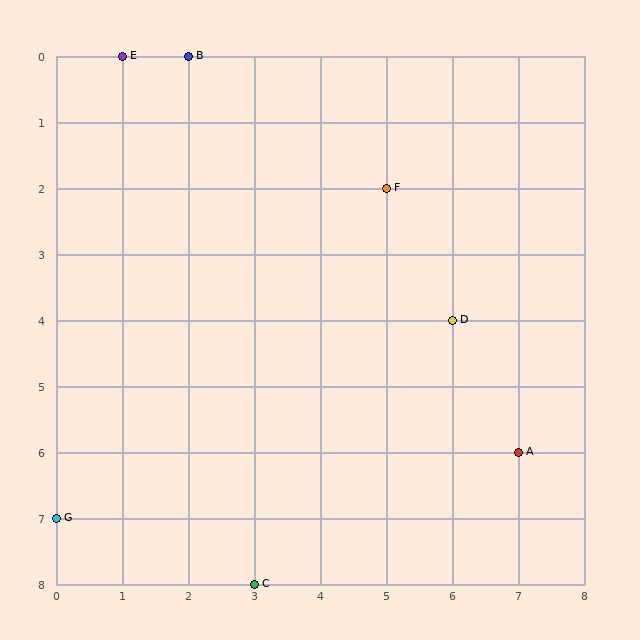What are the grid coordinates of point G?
Point G is at grid coordinates (0, 7).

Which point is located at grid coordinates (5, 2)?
Point F is at (5, 2).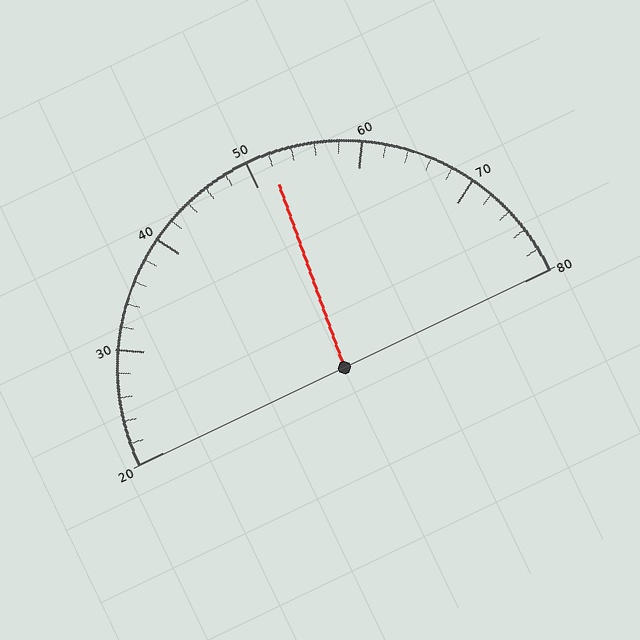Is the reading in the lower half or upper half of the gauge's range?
The reading is in the upper half of the range (20 to 80).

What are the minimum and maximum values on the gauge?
The gauge ranges from 20 to 80.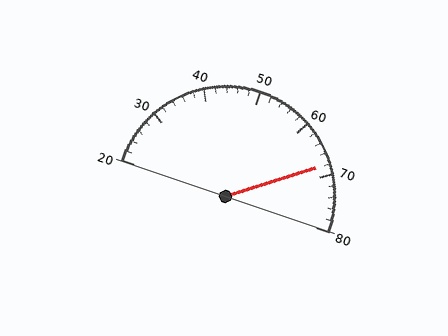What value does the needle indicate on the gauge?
The needle indicates approximately 68.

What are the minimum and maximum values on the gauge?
The gauge ranges from 20 to 80.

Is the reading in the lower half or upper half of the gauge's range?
The reading is in the upper half of the range (20 to 80).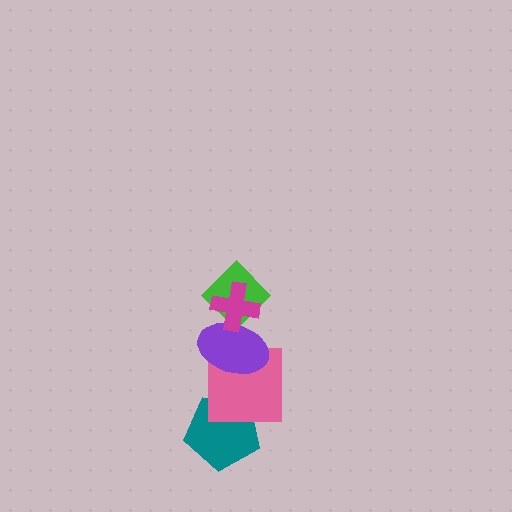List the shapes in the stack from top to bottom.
From top to bottom: the magenta cross, the green diamond, the purple ellipse, the pink square, the teal pentagon.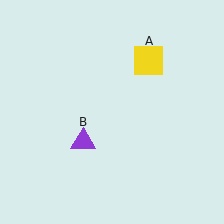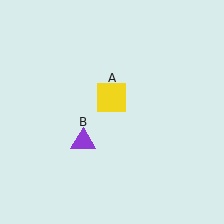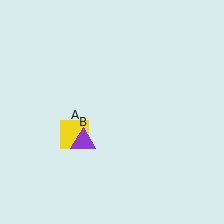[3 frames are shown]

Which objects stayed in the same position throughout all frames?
Purple triangle (object B) remained stationary.